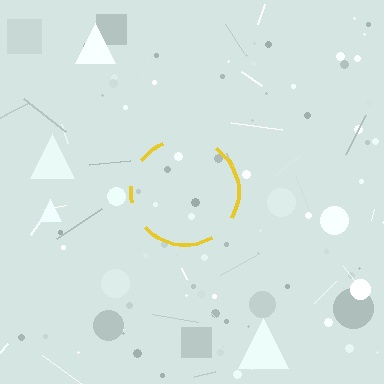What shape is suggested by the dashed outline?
The dashed outline suggests a circle.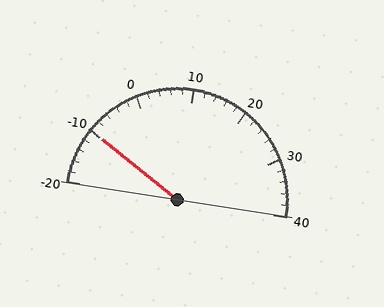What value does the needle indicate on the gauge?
The needle indicates approximately -10.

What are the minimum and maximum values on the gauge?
The gauge ranges from -20 to 40.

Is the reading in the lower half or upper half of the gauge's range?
The reading is in the lower half of the range (-20 to 40).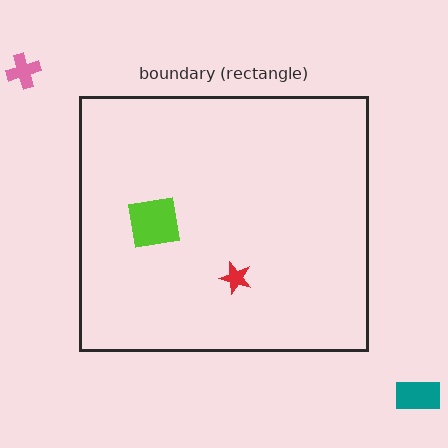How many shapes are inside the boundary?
2 inside, 2 outside.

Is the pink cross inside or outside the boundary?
Outside.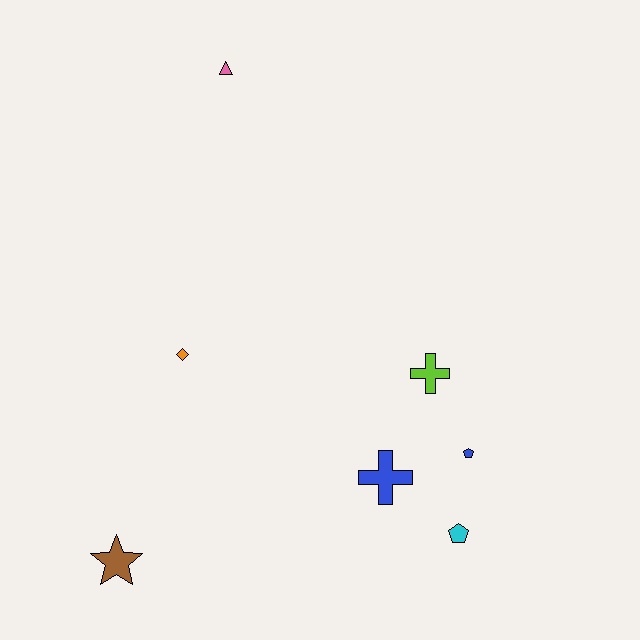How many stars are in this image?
There is 1 star.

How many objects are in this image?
There are 7 objects.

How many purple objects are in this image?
There are no purple objects.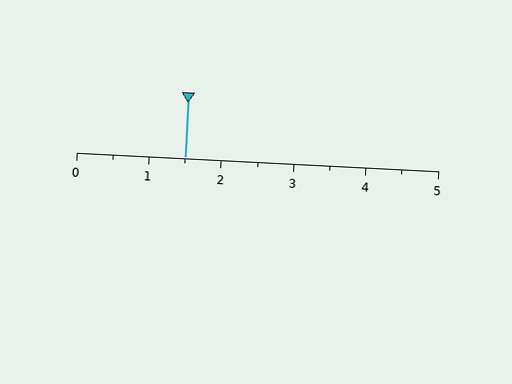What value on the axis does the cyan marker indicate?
The marker indicates approximately 1.5.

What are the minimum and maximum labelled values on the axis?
The axis runs from 0 to 5.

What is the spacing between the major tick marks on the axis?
The major ticks are spaced 1 apart.